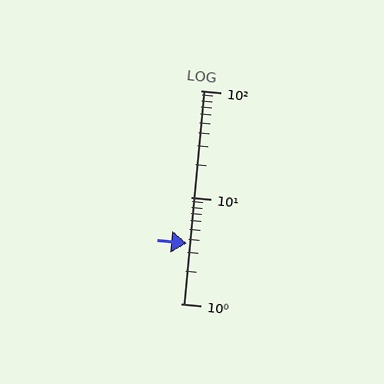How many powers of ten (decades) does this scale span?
The scale spans 2 decades, from 1 to 100.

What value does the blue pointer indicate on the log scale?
The pointer indicates approximately 3.7.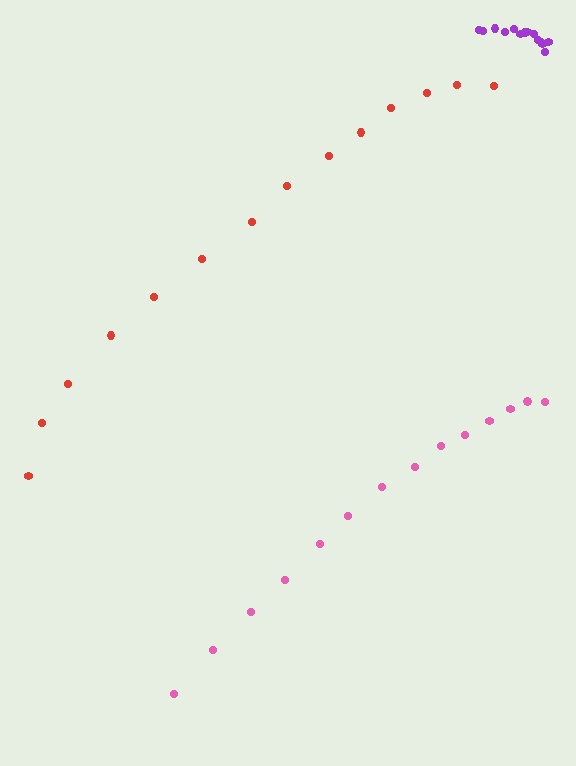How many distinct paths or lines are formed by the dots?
There are 3 distinct paths.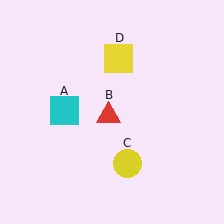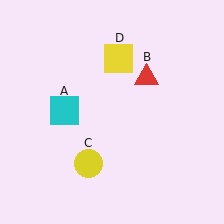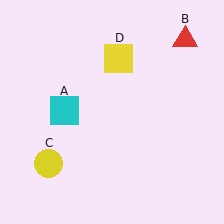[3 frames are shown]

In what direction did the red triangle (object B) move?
The red triangle (object B) moved up and to the right.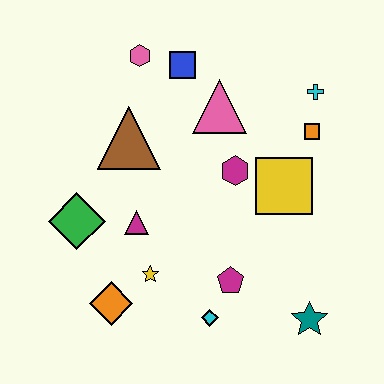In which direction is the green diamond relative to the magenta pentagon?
The green diamond is to the left of the magenta pentagon.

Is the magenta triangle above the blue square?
No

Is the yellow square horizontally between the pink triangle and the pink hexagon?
No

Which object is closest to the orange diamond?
The yellow star is closest to the orange diamond.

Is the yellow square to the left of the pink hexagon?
No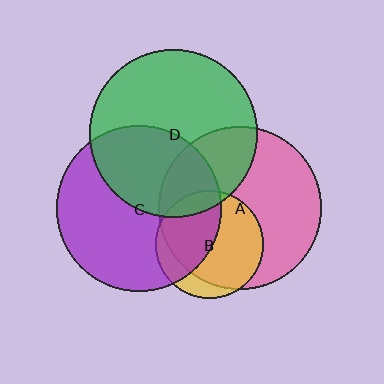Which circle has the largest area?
Circle D (green).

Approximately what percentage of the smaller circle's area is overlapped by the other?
Approximately 40%.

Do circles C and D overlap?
Yes.